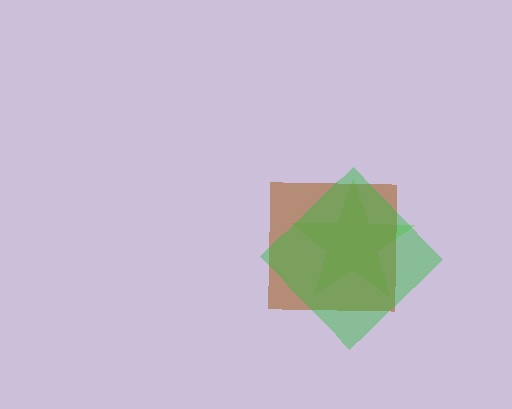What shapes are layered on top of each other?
The layered shapes are: a lime star, a brown square, a green diamond.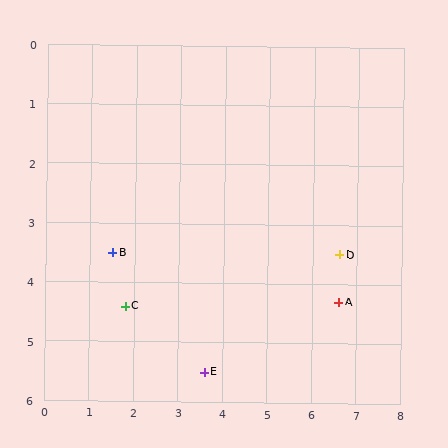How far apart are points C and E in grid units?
Points C and E are about 2.1 grid units apart.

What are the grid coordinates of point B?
Point B is at approximately (1.5, 3.5).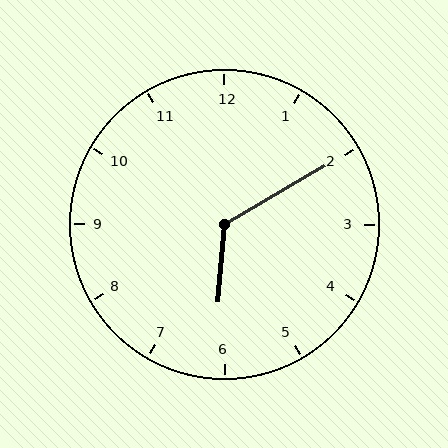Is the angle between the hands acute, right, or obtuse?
It is obtuse.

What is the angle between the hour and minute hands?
Approximately 125 degrees.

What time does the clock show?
6:10.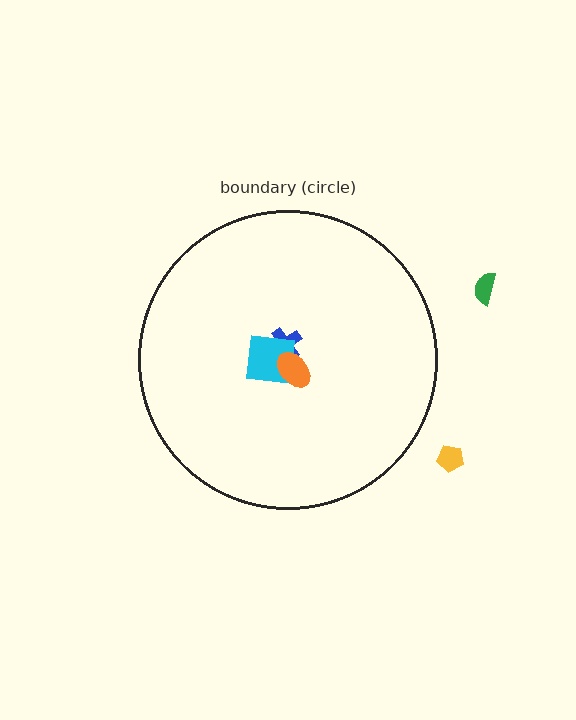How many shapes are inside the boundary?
3 inside, 2 outside.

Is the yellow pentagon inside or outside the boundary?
Outside.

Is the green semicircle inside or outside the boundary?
Outside.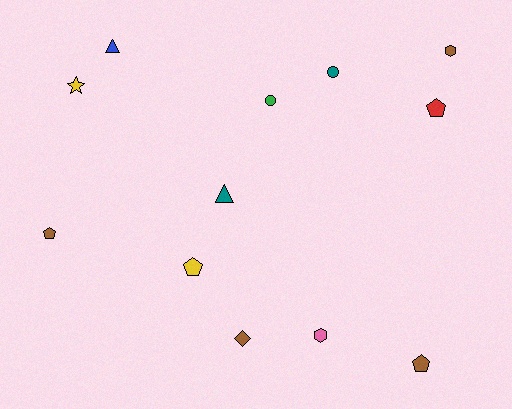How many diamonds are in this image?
There is 1 diamond.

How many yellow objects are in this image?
There are 2 yellow objects.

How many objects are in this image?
There are 12 objects.